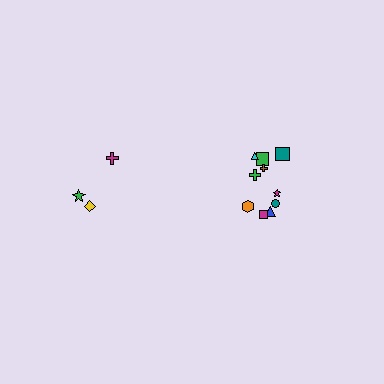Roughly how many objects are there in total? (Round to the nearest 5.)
Roughly 15 objects in total.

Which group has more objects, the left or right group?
The right group.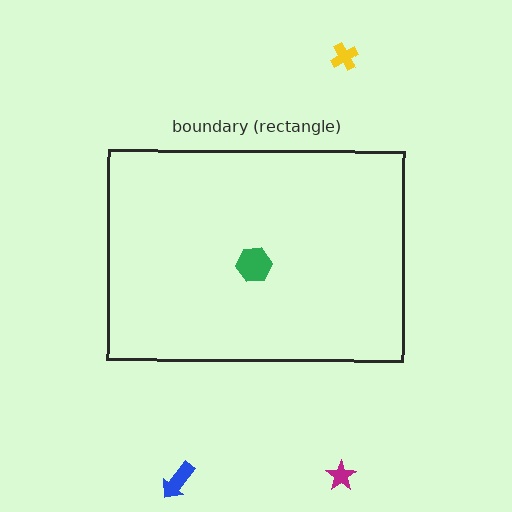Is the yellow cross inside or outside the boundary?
Outside.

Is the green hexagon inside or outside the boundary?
Inside.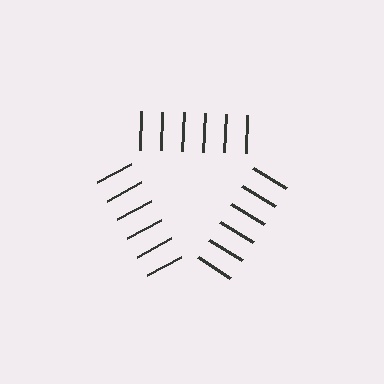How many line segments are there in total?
18 — 6 along each of the 3 edges.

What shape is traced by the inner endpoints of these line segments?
An illusory triangle — the line segments terminate on its edges but no continuous stroke is drawn.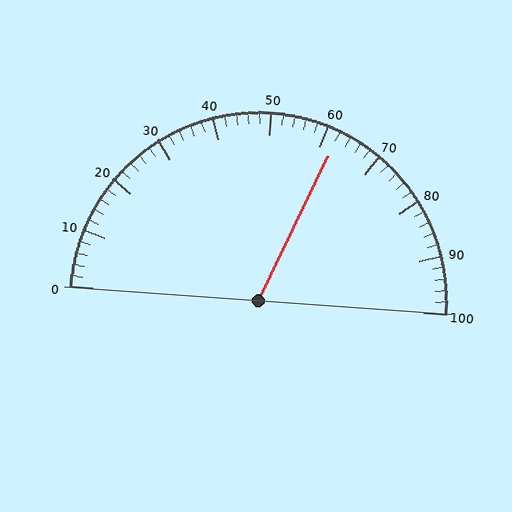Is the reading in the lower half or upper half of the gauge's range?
The reading is in the upper half of the range (0 to 100).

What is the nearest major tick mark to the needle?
The nearest major tick mark is 60.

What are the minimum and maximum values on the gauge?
The gauge ranges from 0 to 100.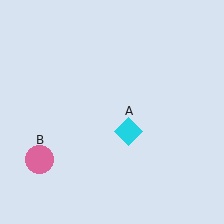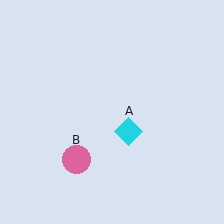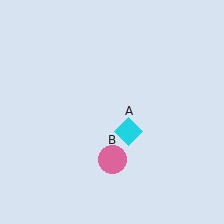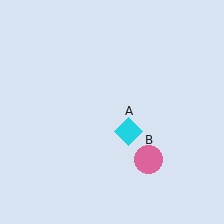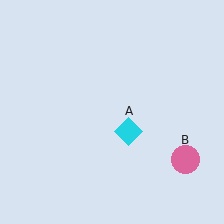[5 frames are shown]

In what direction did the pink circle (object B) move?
The pink circle (object B) moved right.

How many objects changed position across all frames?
1 object changed position: pink circle (object B).